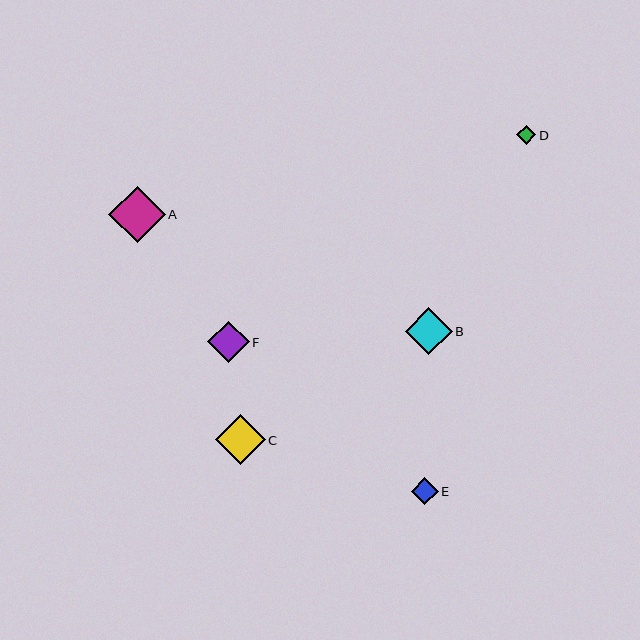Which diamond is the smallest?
Diamond D is the smallest with a size of approximately 20 pixels.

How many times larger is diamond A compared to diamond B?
Diamond A is approximately 1.2 times the size of diamond B.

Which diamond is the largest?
Diamond A is the largest with a size of approximately 56 pixels.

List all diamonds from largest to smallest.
From largest to smallest: A, C, B, F, E, D.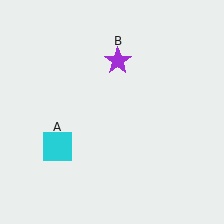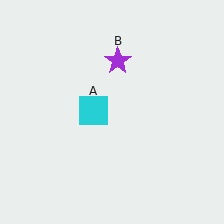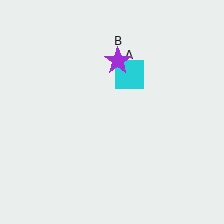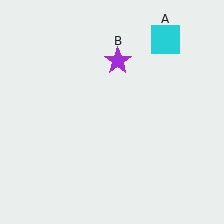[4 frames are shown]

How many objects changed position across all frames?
1 object changed position: cyan square (object A).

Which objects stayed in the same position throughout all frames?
Purple star (object B) remained stationary.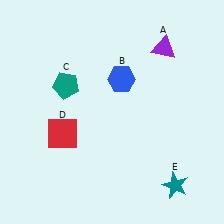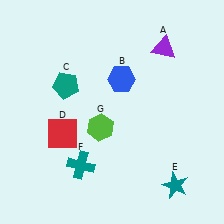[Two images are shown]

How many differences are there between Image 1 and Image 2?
There are 2 differences between the two images.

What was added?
A teal cross (F), a lime hexagon (G) were added in Image 2.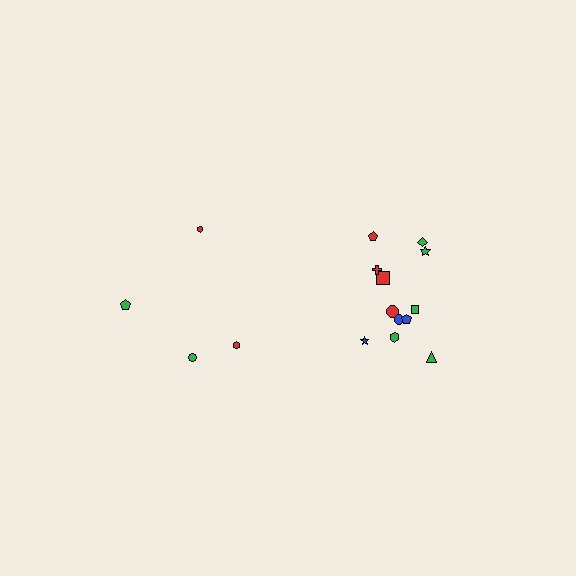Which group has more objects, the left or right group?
The right group.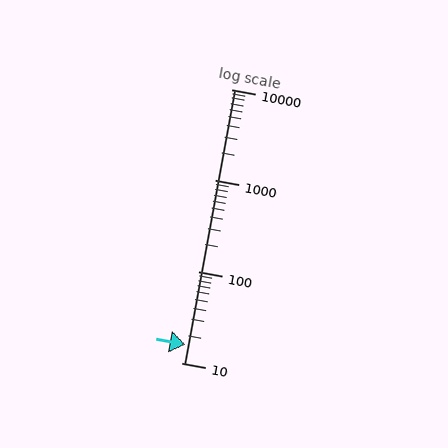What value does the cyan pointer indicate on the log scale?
The pointer indicates approximately 16.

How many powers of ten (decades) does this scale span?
The scale spans 3 decades, from 10 to 10000.